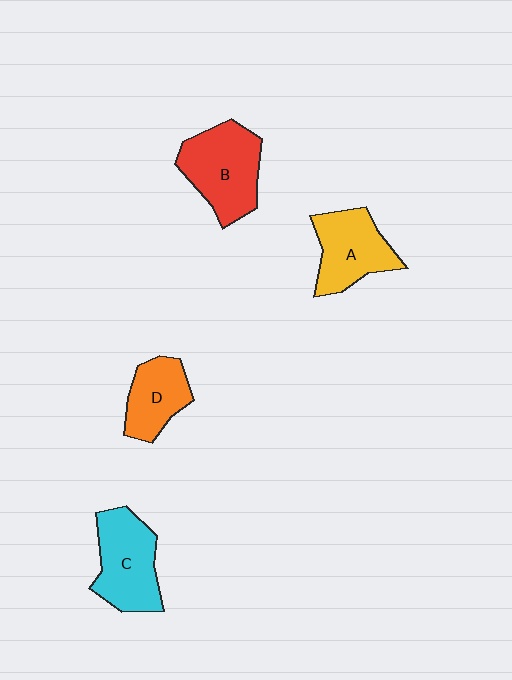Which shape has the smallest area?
Shape D (orange).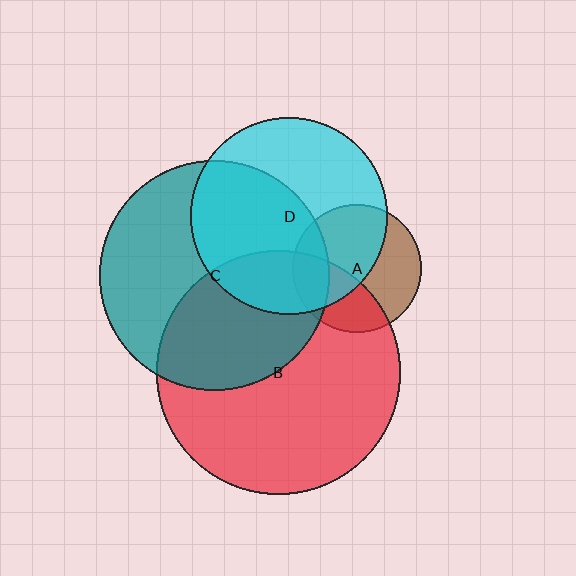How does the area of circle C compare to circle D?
Approximately 1.4 times.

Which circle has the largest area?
Circle B (red).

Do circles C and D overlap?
Yes.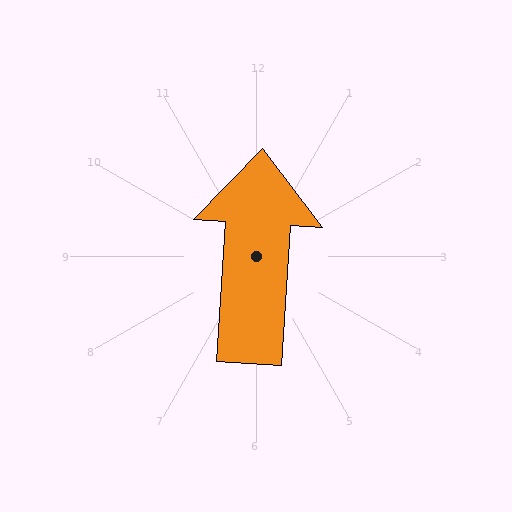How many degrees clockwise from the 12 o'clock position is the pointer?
Approximately 4 degrees.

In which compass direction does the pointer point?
North.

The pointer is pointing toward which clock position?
Roughly 12 o'clock.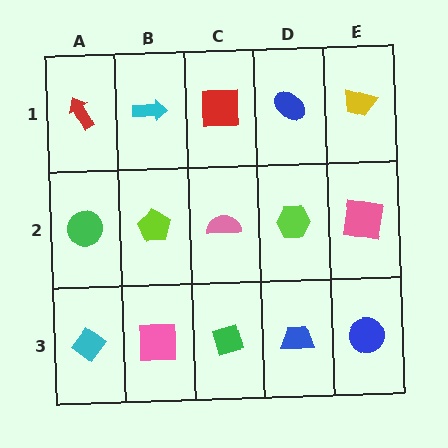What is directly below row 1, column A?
A green circle.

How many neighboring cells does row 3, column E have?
2.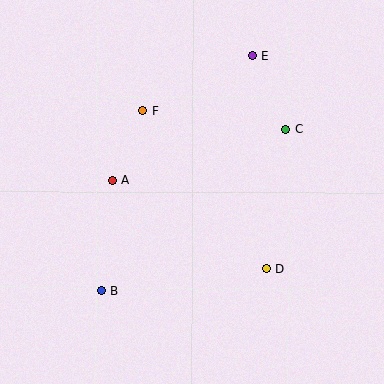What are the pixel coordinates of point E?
Point E is at (252, 56).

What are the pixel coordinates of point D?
Point D is at (266, 269).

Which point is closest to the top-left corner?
Point F is closest to the top-left corner.